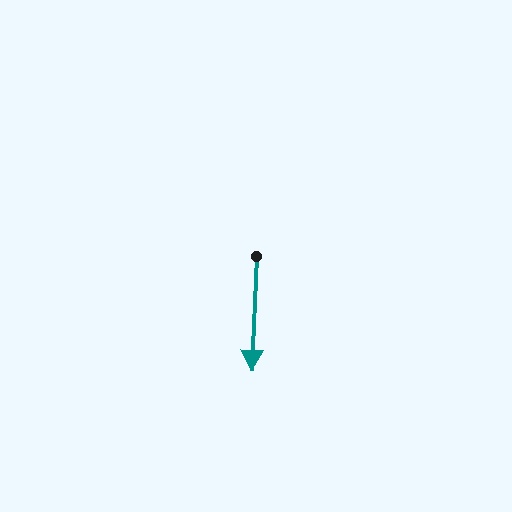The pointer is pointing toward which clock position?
Roughly 6 o'clock.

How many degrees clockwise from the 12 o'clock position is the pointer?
Approximately 182 degrees.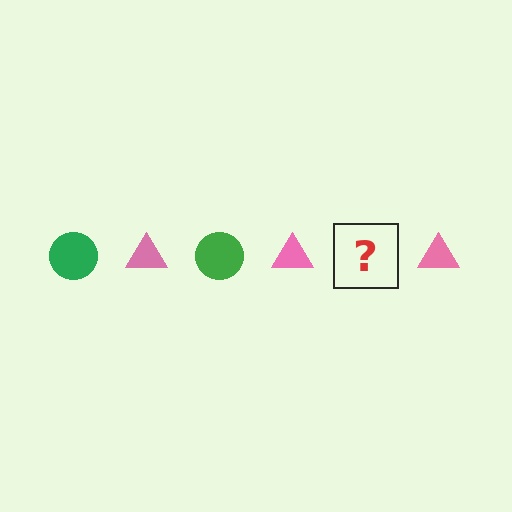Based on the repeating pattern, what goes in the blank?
The blank should be a green circle.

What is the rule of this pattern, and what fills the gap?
The rule is that the pattern alternates between green circle and pink triangle. The gap should be filled with a green circle.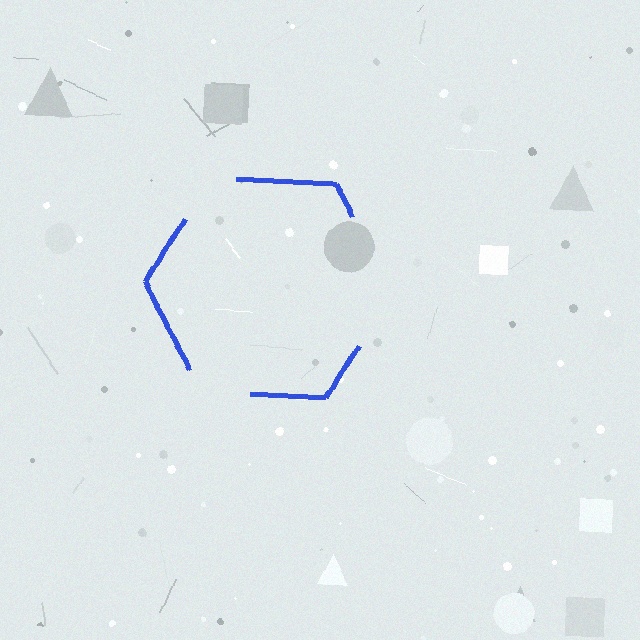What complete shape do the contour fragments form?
The contour fragments form a hexagon.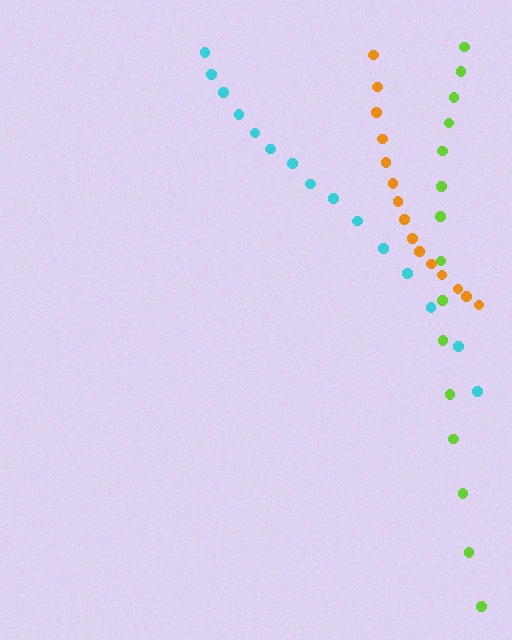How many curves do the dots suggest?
There are 3 distinct paths.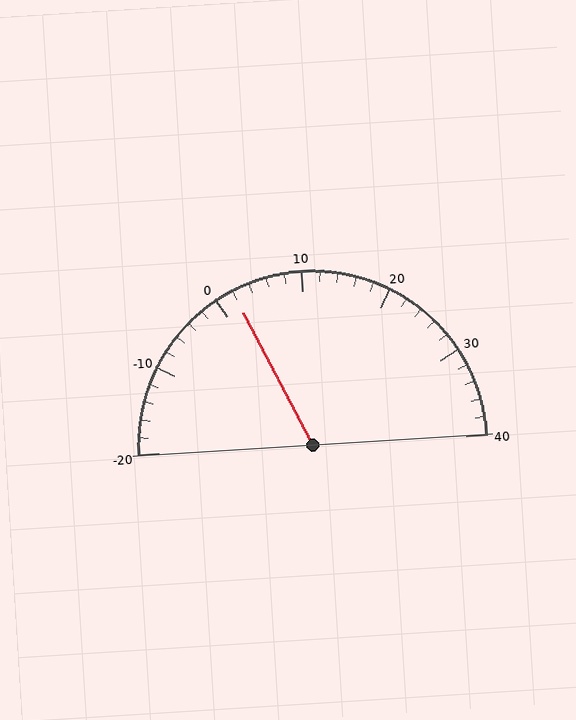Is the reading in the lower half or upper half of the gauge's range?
The reading is in the lower half of the range (-20 to 40).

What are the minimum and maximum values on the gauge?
The gauge ranges from -20 to 40.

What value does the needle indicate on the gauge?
The needle indicates approximately 2.